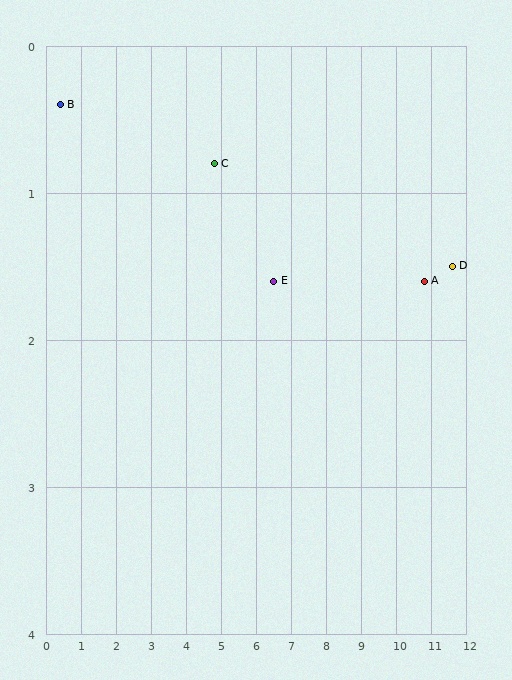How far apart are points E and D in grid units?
Points E and D are about 5.1 grid units apart.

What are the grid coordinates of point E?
Point E is at approximately (6.5, 1.6).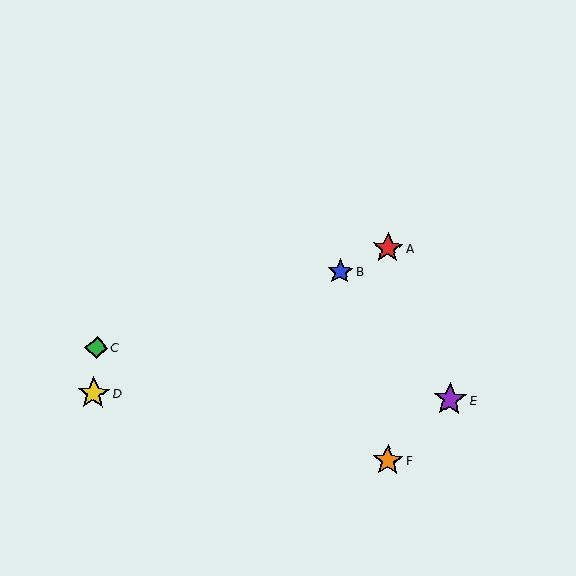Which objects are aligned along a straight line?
Objects A, B, D are aligned along a straight line.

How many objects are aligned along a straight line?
3 objects (A, B, D) are aligned along a straight line.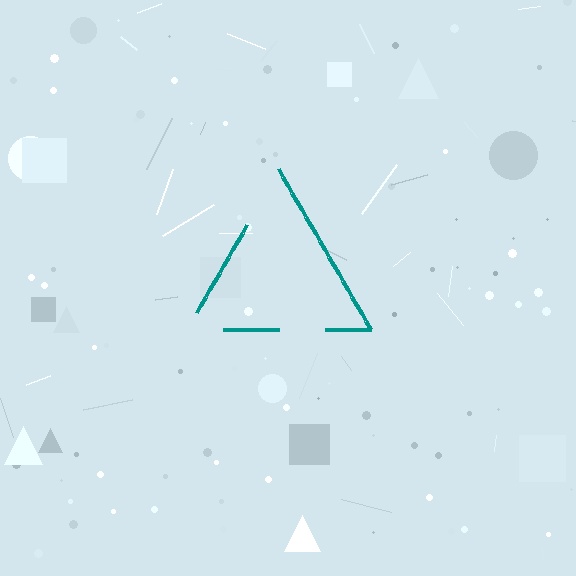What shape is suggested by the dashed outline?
The dashed outline suggests a triangle.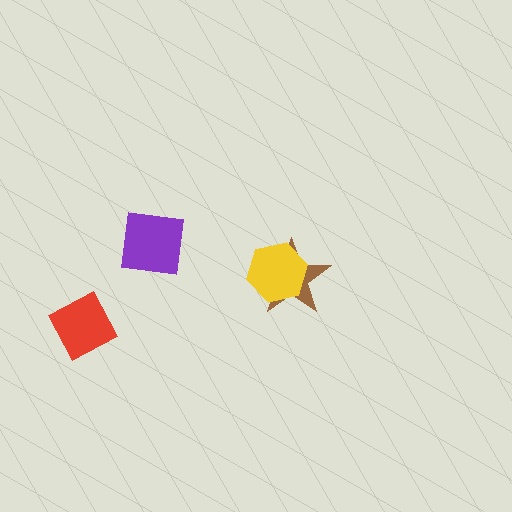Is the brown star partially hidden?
Yes, it is partially covered by another shape.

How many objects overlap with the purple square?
0 objects overlap with the purple square.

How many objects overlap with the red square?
0 objects overlap with the red square.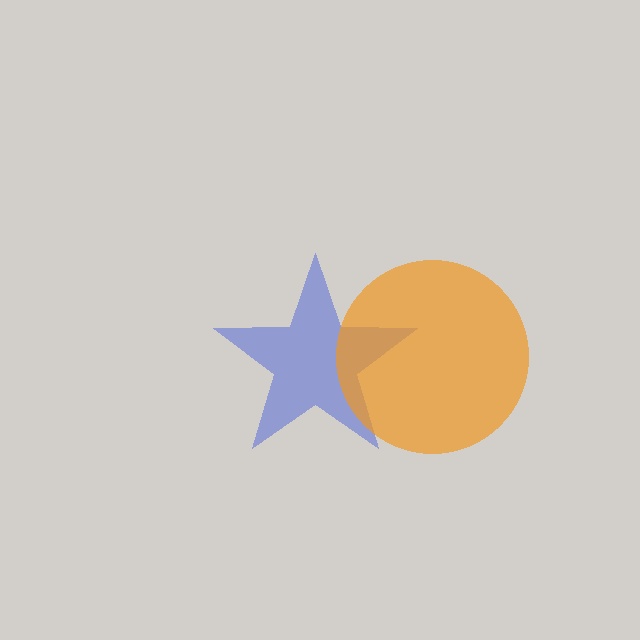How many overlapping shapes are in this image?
There are 2 overlapping shapes in the image.